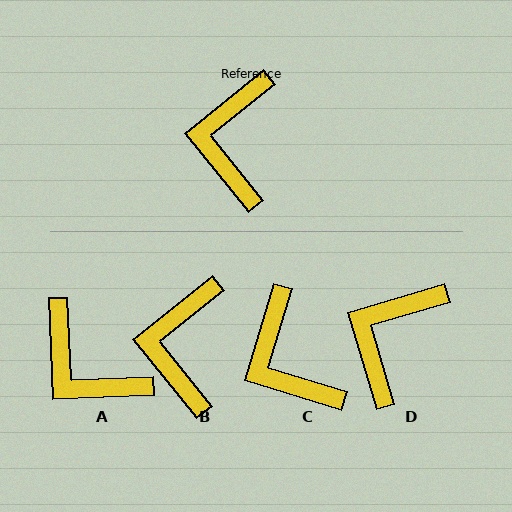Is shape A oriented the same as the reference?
No, it is off by about 53 degrees.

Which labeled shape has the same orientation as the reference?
B.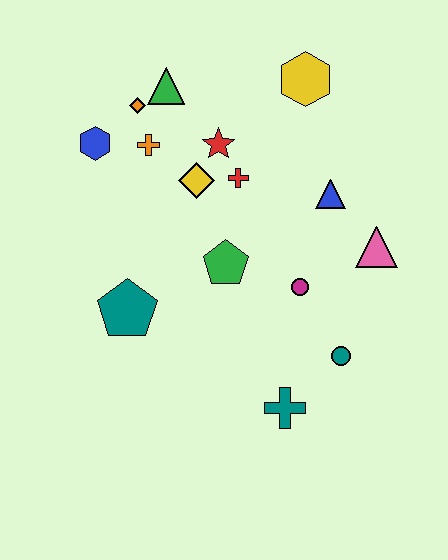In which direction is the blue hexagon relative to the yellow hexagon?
The blue hexagon is to the left of the yellow hexagon.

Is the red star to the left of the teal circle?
Yes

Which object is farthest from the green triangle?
The teal cross is farthest from the green triangle.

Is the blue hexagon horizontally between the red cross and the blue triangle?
No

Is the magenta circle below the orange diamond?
Yes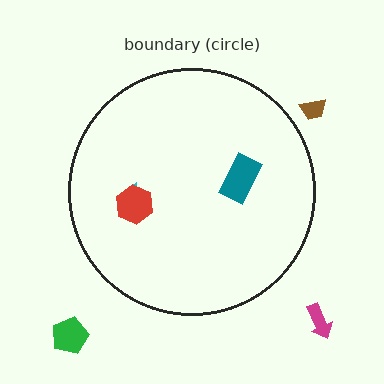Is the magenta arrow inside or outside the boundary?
Outside.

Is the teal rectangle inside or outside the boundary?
Inside.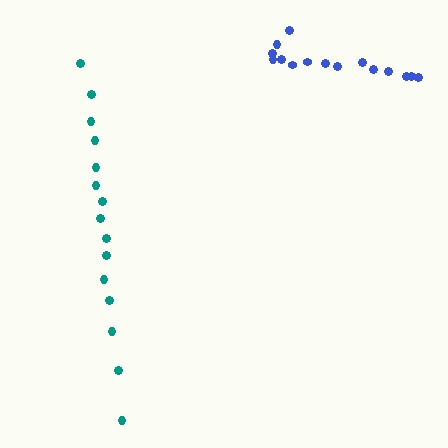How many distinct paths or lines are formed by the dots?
There are 2 distinct paths.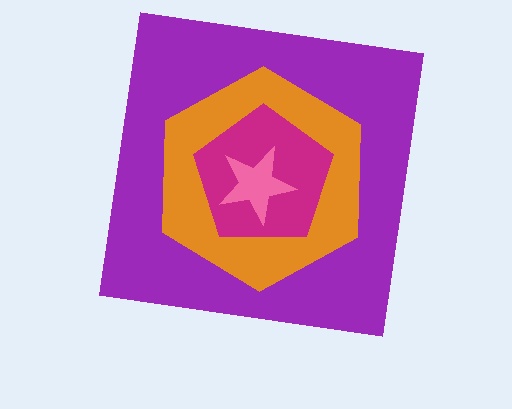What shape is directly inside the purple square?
The orange hexagon.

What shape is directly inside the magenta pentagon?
The pink star.